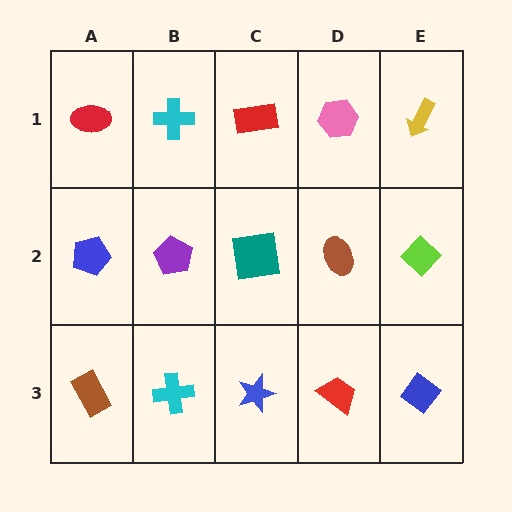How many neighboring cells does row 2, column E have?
3.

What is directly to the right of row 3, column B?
A blue star.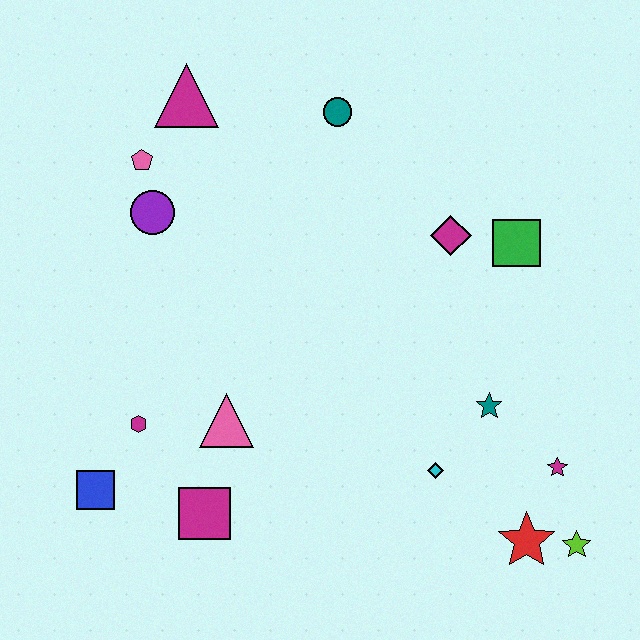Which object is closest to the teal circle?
The magenta triangle is closest to the teal circle.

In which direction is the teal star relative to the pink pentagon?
The teal star is to the right of the pink pentagon.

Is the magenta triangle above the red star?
Yes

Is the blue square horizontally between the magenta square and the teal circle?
No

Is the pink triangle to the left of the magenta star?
Yes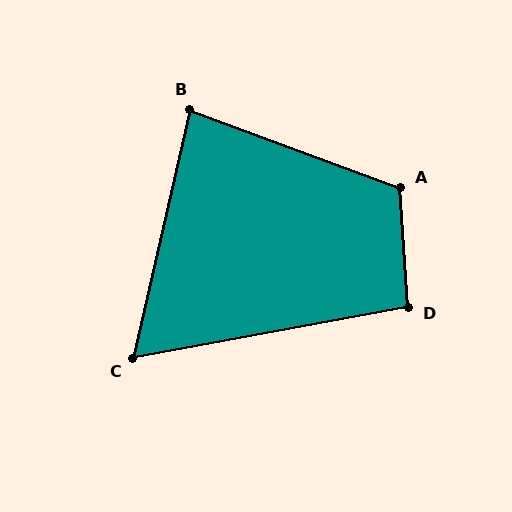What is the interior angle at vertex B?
Approximately 83 degrees (acute).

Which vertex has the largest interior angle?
A, at approximately 114 degrees.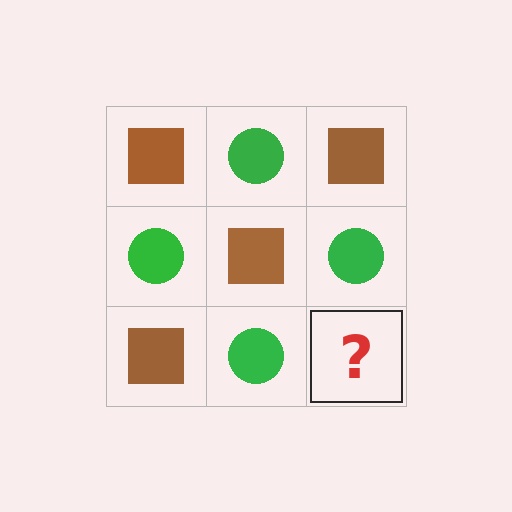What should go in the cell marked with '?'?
The missing cell should contain a brown square.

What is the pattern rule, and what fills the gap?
The rule is that it alternates brown square and green circle in a checkerboard pattern. The gap should be filled with a brown square.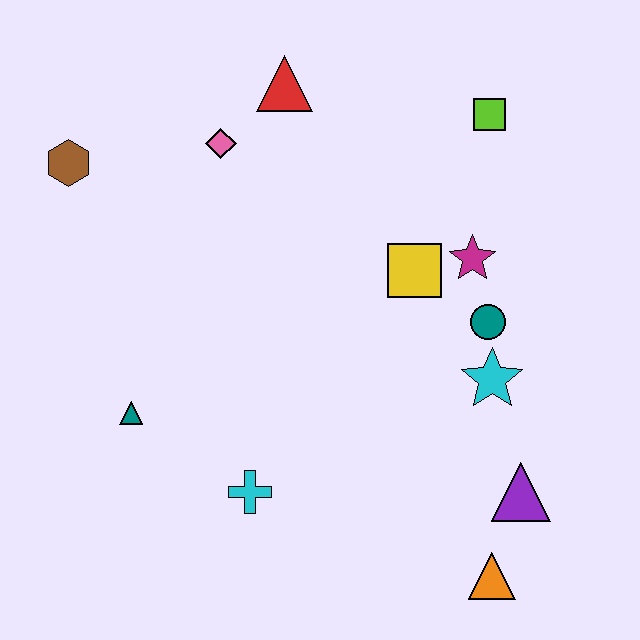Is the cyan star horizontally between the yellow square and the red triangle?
No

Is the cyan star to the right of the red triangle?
Yes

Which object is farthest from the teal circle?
The brown hexagon is farthest from the teal circle.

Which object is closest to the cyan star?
The teal circle is closest to the cyan star.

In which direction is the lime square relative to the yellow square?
The lime square is above the yellow square.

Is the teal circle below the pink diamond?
Yes